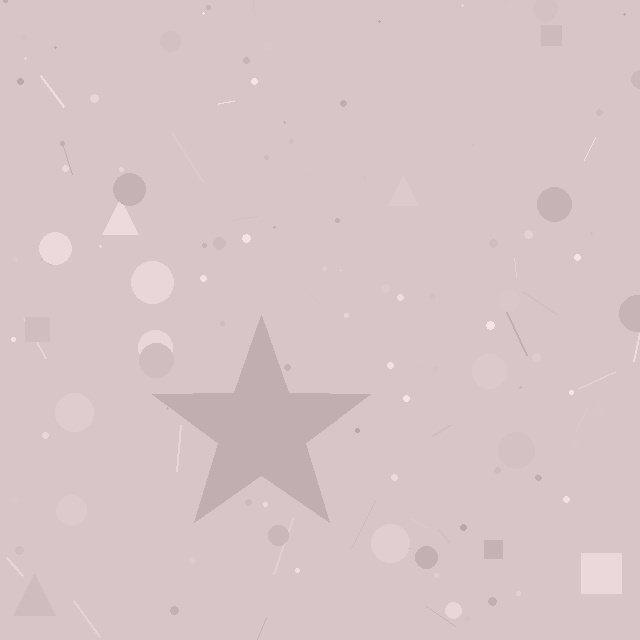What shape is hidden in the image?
A star is hidden in the image.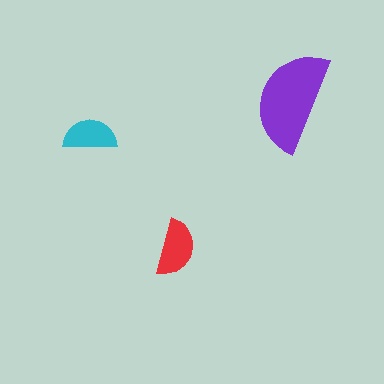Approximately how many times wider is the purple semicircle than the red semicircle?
About 2 times wider.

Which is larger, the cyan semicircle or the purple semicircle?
The purple one.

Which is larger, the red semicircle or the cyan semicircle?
The red one.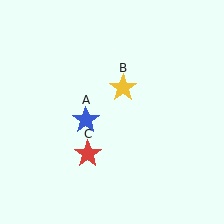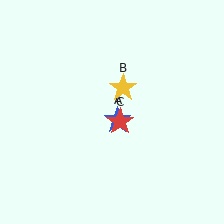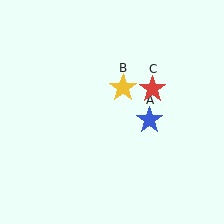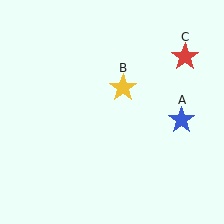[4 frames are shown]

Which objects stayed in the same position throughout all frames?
Yellow star (object B) remained stationary.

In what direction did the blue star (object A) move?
The blue star (object A) moved right.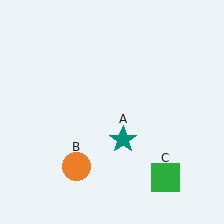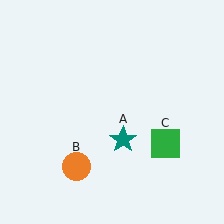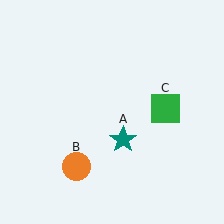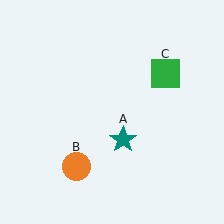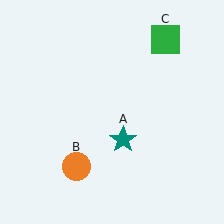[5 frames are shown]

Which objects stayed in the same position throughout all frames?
Teal star (object A) and orange circle (object B) remained stationary.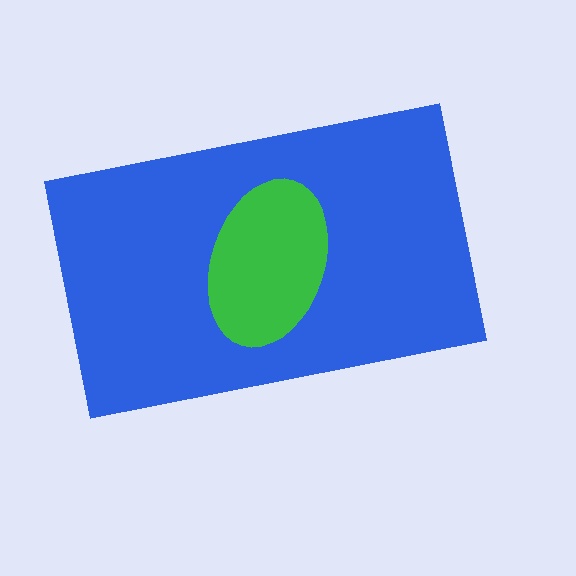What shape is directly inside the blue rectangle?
The green ellipse.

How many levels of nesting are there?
2.